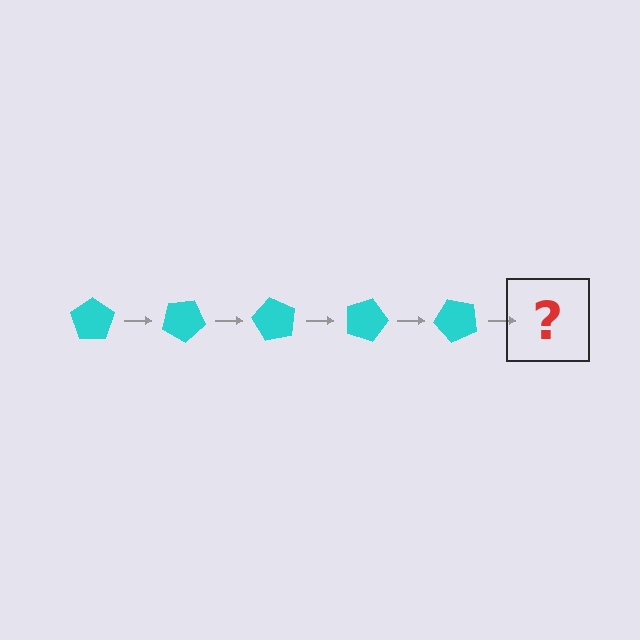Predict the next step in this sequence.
The next step is a cyan pentagon rotated 150 degrees.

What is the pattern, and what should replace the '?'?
The pattern is that the pentagon rotates 30 degrees each step. The '?' should be a cyan pentagon rotated 150 degrees.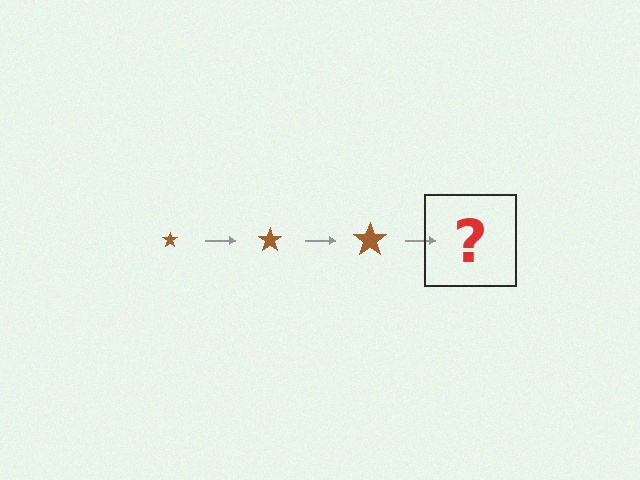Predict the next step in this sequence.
The next step is a brown star, larger than the previous one.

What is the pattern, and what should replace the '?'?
The pattern is that the star gets progressively larger each step. The '?' should be a brown star, larger than the previous one.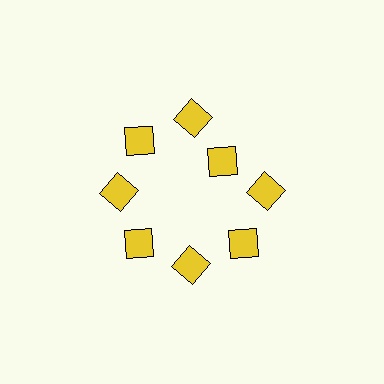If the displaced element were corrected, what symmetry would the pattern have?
It would have 8-fold rotational symmetry — the pattern would map onto itself every 45 degrees.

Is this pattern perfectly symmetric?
No. The 8 yellow diamonds are arranged in a ring, but one element near the 2 o'clock position is pulled inward toward the center, breaking the 8-fold rotational symmetry.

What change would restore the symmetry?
The symmetry would be restored by moving it outward, back onto the ring so that all 8 diamonds sit at equal angles and equal distance from the center.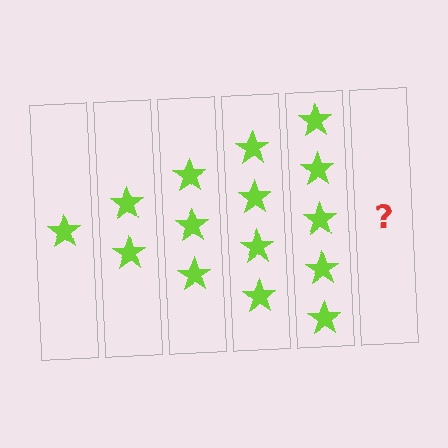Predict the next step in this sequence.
The next step is 6 stars.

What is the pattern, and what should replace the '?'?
The pattern is that each step adds one more star. The '?' should be 6 stars.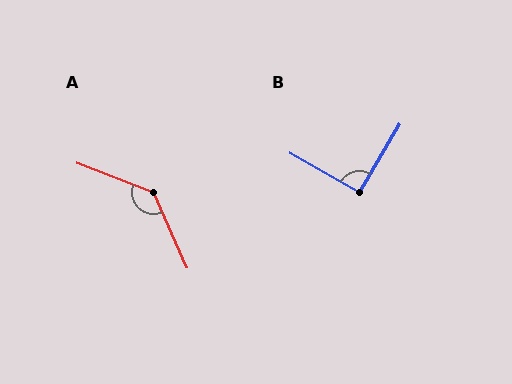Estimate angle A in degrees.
Approximately 135 degrees.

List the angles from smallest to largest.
B (91°), A (135°).